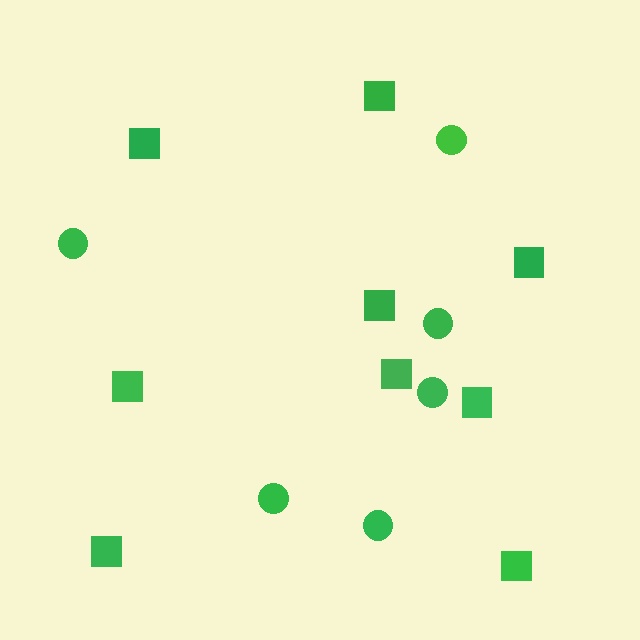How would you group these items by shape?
There are 2 groups: one group of circles (6) and one group of squares (9).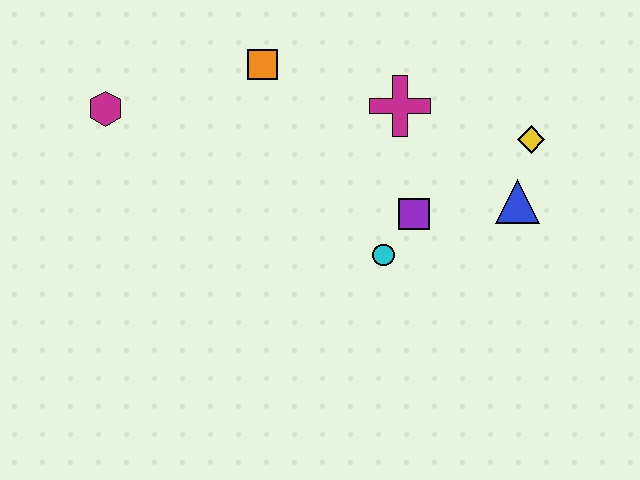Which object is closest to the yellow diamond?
The blue triangle is closest to the yellow diamond.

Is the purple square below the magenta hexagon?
Yes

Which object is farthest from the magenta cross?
The magenta hexagon is farthest from the magenta cross.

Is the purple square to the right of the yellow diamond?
No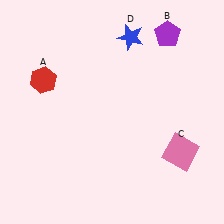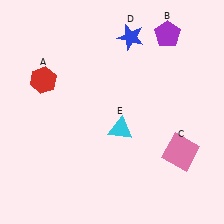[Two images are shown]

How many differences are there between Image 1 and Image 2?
There is 1 difference between the two images.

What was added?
A cyan triangle (E) was added in Image 2.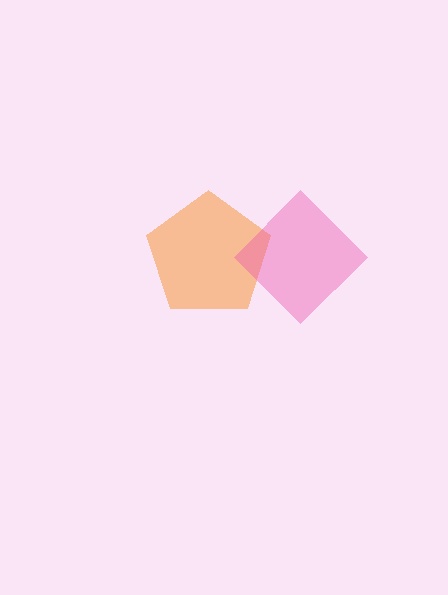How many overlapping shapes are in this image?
There are 2 overlapping shapes in the image.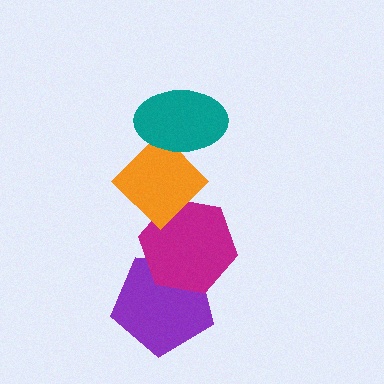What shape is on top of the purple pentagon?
The magenta hexagon is on top of the purple pentagon.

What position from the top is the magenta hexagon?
The magenta hexagon is 3rd from the top.